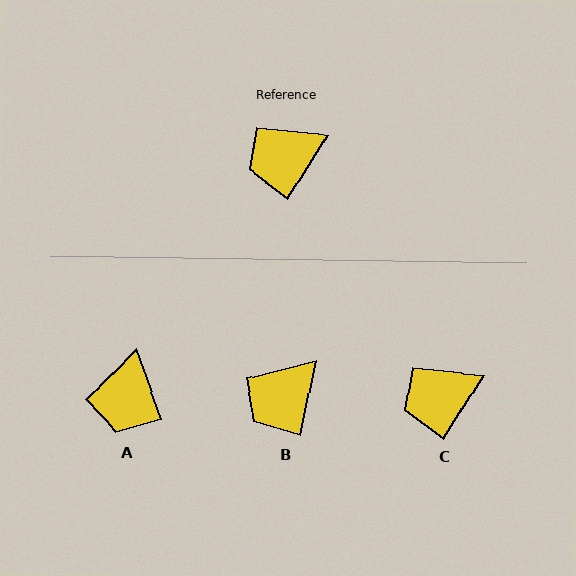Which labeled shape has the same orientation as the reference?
C.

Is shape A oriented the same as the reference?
No, it is off by about 52 degrees.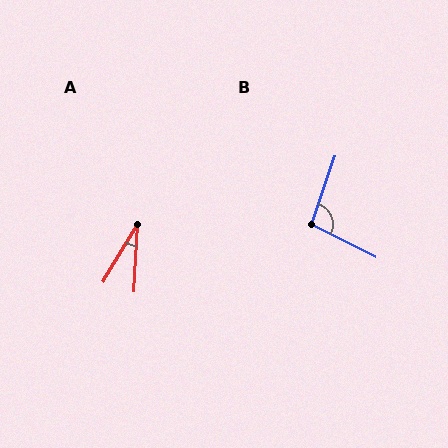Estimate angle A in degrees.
Approximately 27 degrees.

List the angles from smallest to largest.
A (27°), B (98°).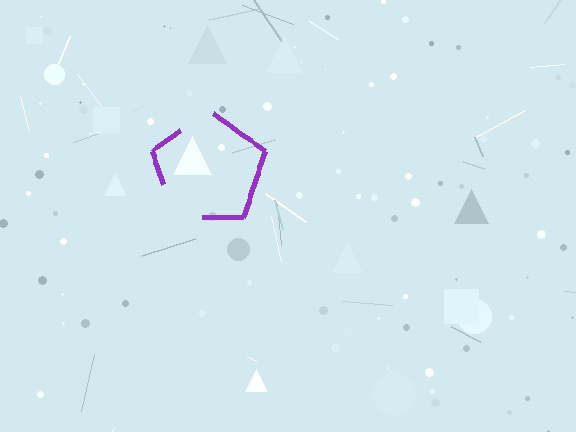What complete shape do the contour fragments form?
The contour fragments form a pentagon.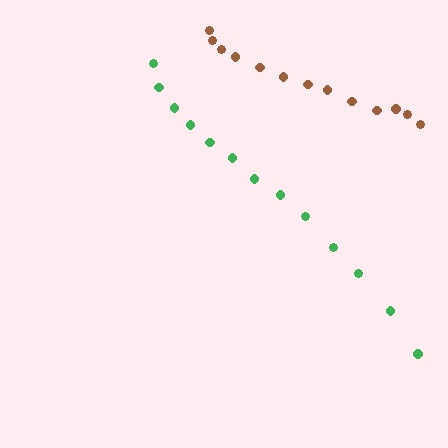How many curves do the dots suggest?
There are 2 distinct paths.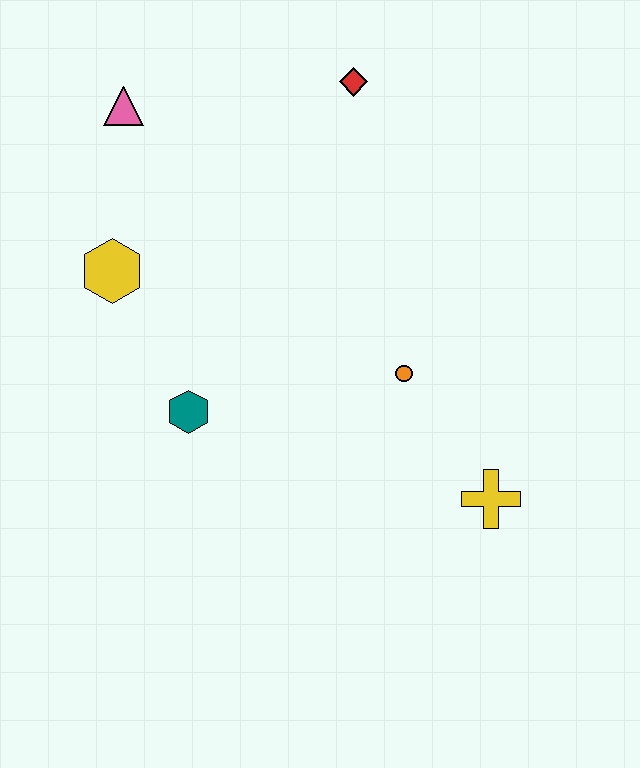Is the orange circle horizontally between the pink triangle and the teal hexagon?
No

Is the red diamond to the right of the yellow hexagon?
Yes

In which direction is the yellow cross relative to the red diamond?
The yellow cross is below the red diamond.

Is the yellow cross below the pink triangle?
Yes